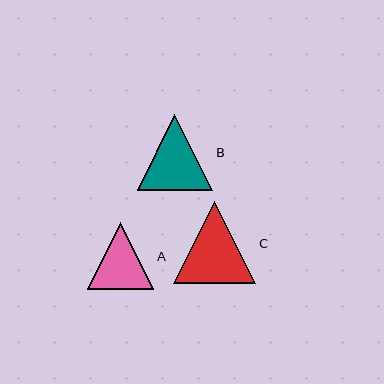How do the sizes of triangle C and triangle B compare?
Triangle C and triangle B are approximately the same size.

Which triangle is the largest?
Triangle C is the largest with a size of approximately 82 pixels.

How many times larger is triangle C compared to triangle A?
Triangle C is approximately 1.2 times the size of triangle A.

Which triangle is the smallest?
Triangle A is the smallest with a size of approximately 67 pixels.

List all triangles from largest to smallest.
From largest to smallest: C, B, A.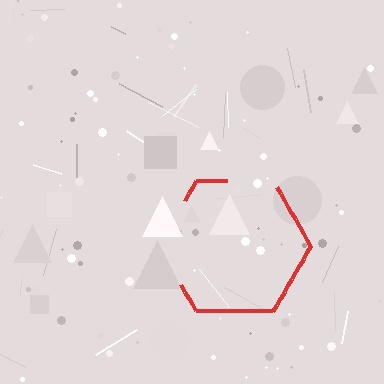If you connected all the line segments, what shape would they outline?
They would outline a hexagon.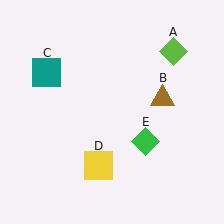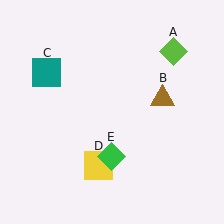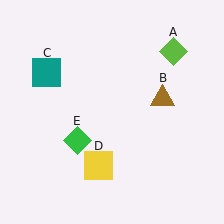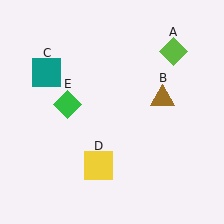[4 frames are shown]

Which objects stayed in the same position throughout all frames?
Lime diamond (object A) and brown triangle (object B) and teal square (object C) and yellow square (object D) remained stationary.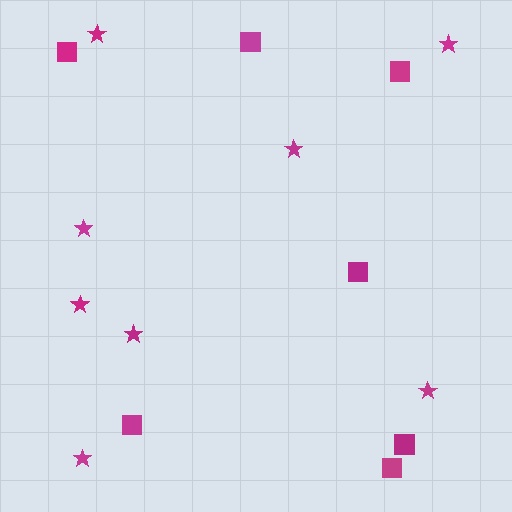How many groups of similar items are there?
There are 2 groups: one group of squares (7) and one group of stars (8).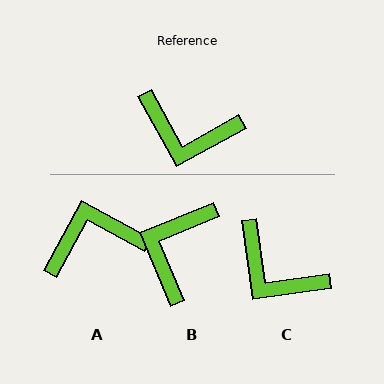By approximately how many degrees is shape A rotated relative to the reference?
Approximately 147 degrees clockwise.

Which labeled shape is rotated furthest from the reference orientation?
A, about 147 degrees away.